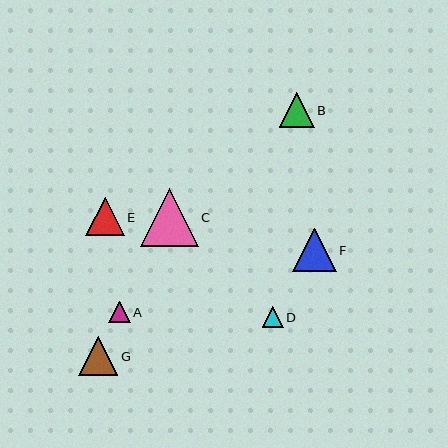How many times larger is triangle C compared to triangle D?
Triangle C is approximately 2.7 times the size of triangle D.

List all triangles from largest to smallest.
From largest to smallest: C, F, G, E, B, A, D.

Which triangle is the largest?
Triangle C is the largest with a size of approximately 58 pixels.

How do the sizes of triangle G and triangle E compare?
Triangle G and triangle E are approximately the same size.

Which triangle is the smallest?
Triangle D is the smallest with a size of approximately 21 pixels.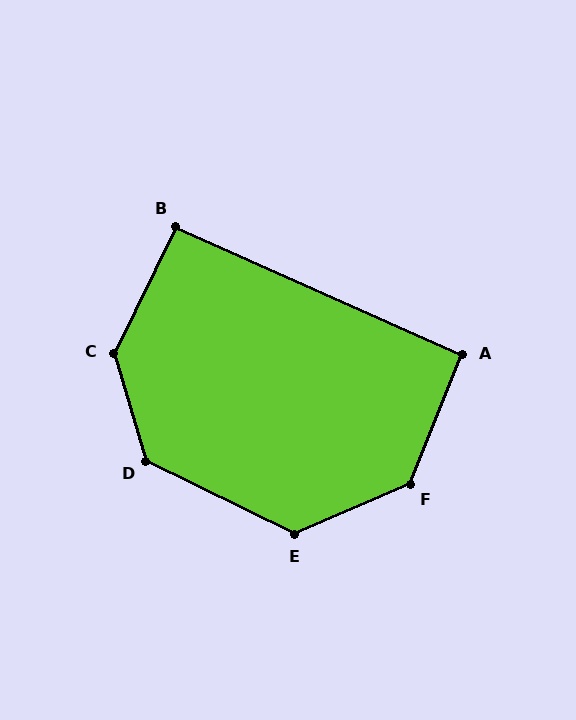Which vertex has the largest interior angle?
C, at approximately 137 degrees.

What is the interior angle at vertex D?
Approximately 133 degrees (obtuse).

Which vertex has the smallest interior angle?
B, at approximately 92 degrees.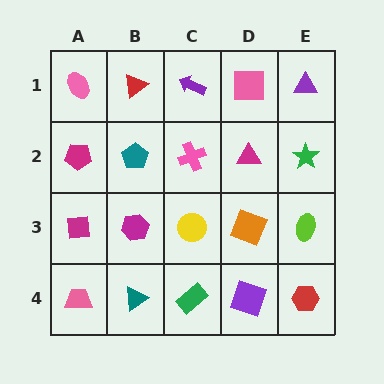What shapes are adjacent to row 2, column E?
A purple triangle (row 1, column E), a lime ellipse (row 3, column E), a magenta triangle (row 2, column D).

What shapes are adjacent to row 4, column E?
A lime ellipse (row 3, column E), a purple square (row 4, column D).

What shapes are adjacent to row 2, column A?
A pink ellipse (row 1, column A), a magenta square (row 3, column A), a teal pentagon (row 2, column B).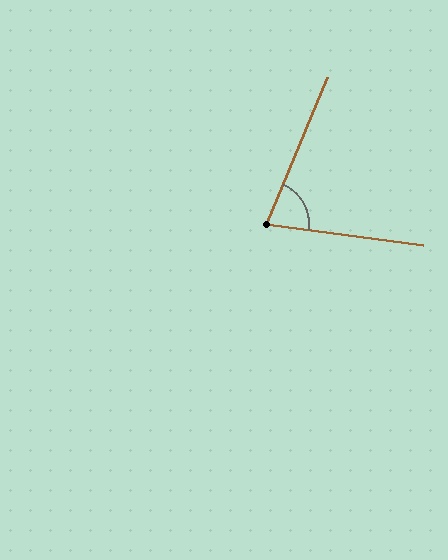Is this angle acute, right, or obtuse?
It is acute.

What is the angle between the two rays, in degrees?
Approximately 75 degrees.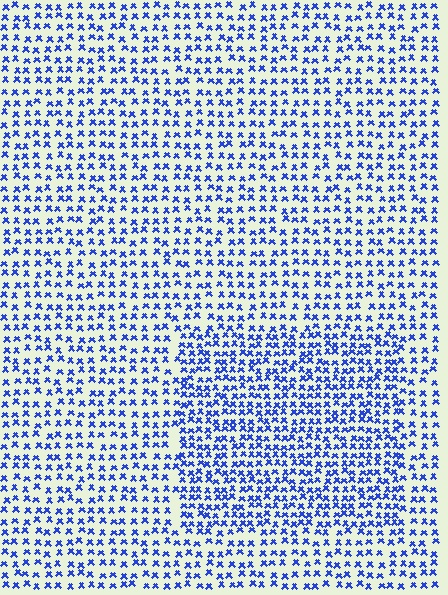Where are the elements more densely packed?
The elements are more densely packed inside the rectangle boundary.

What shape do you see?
I see a rectangle.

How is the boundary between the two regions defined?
The boundary is defined by a change in element density (approximately 1.6x ratio). All elements are the same color, size, and shape.